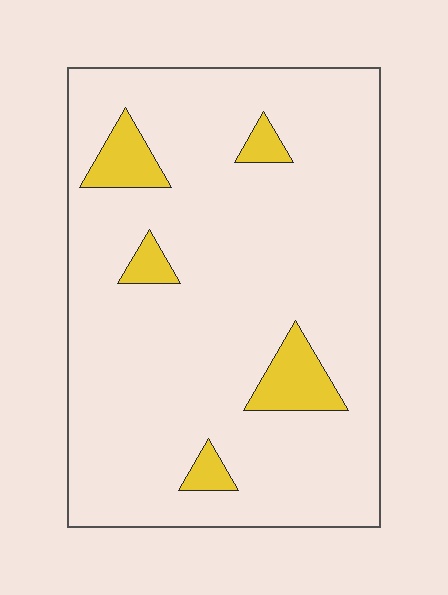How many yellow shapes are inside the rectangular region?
5.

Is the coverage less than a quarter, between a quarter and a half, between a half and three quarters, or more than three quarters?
Less than a quarter.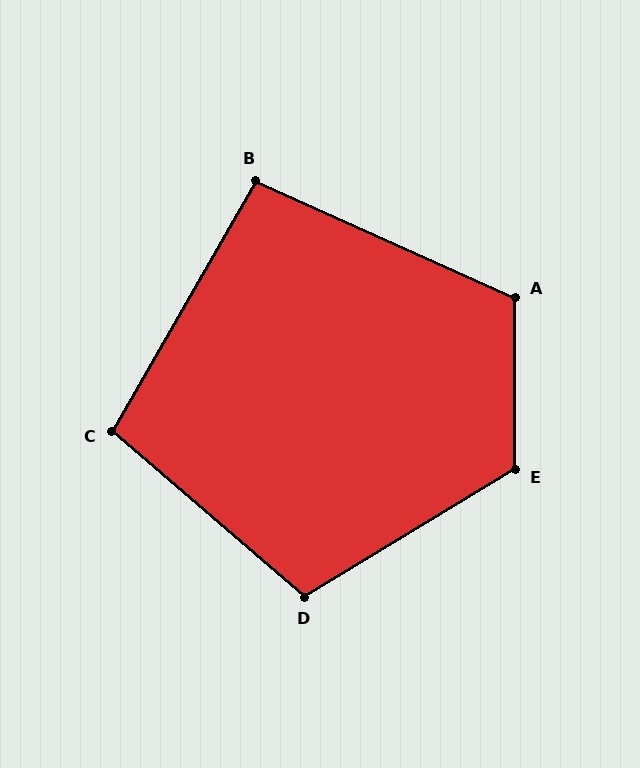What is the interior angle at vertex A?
Approximately 115 degrees (obtuse).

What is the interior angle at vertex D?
Approximately 108 degrees (obtuse).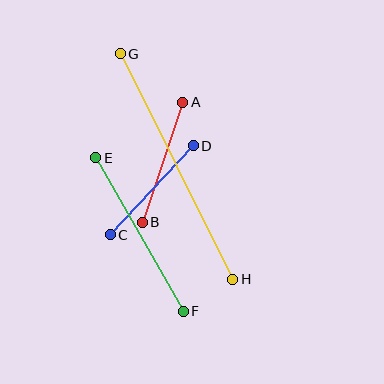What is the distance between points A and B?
The distance is approximately 126 pixels.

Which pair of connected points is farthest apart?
Points G and H are farthest apart.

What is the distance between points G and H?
The distance is approximately 252 pixels.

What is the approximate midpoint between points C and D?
The midpoint is at approximately (152, 190) pixels.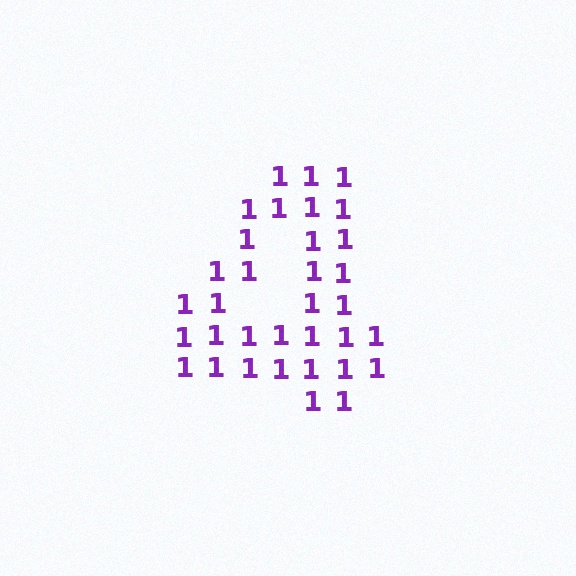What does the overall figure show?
The overall figure shows the digit 4.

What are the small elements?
The small elements are digit 1's.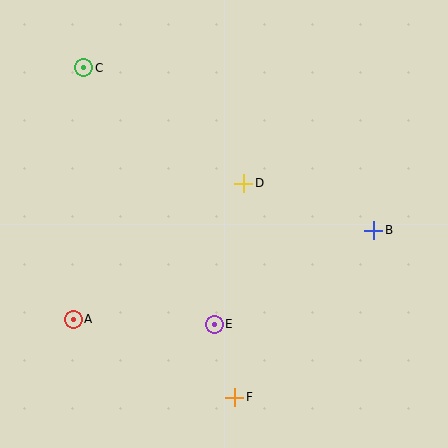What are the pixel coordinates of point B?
Point B is at (374, 230).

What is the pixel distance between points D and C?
The distance between D and C is 197 pixels.